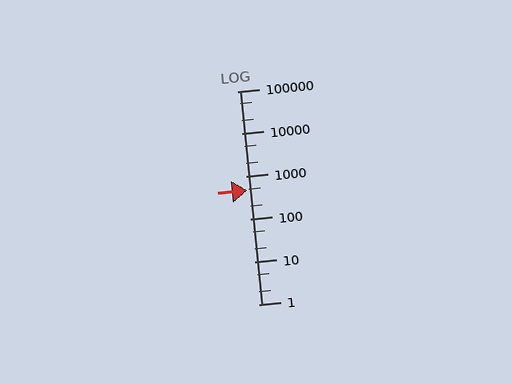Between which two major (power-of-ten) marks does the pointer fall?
The pointer is between 100 and 1000.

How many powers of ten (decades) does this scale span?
The scale spans 5 decades, from 1 to 100000.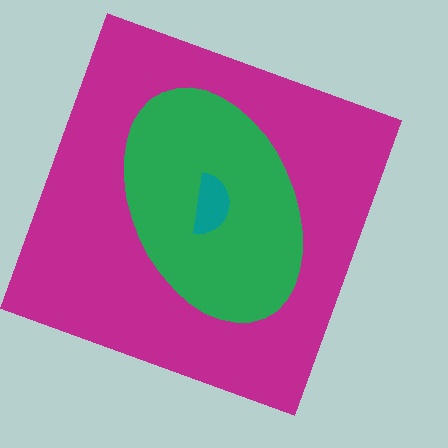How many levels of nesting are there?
3.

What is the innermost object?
The teal semicircle.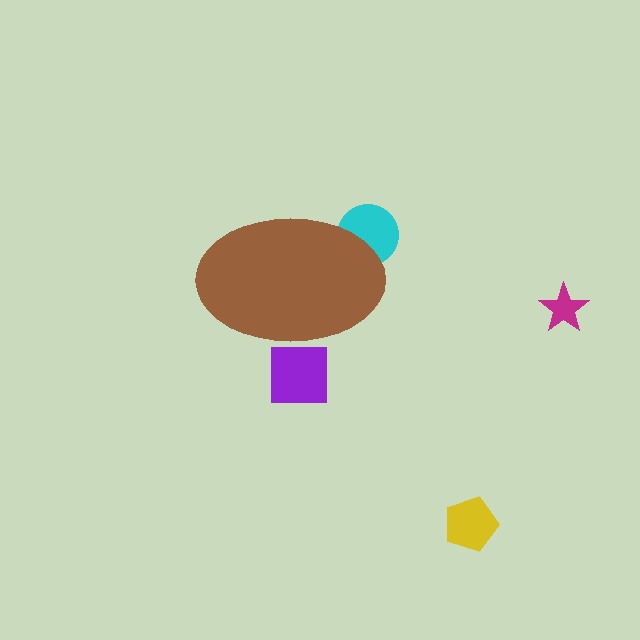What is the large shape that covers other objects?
A brown ellipse.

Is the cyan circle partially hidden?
Yes, the cyan circle is partially hidden behind the brown ellipse.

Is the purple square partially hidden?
Yes, the purple square is partially hidden behind the brown ellipse.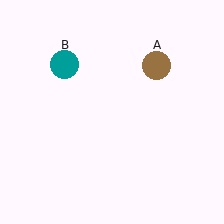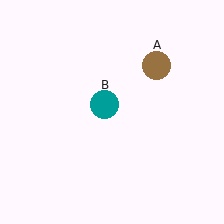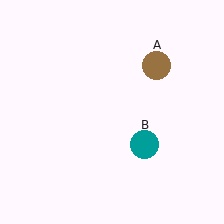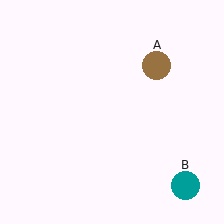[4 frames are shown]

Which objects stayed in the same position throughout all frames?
Brown circle (object A) remained stationary.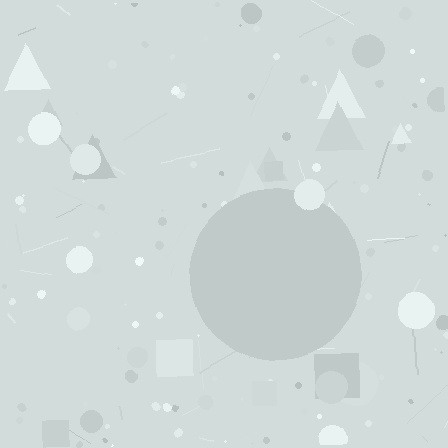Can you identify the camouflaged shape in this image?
The camouflaged shape is a circle.